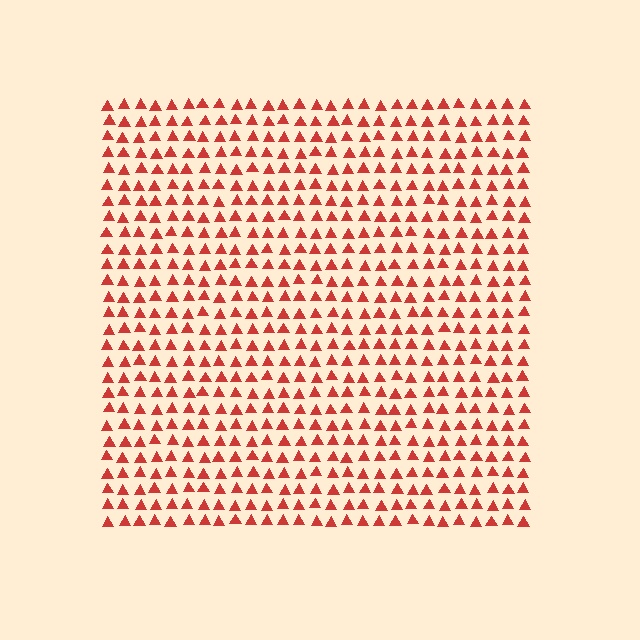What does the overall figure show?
The overall figure shows a square.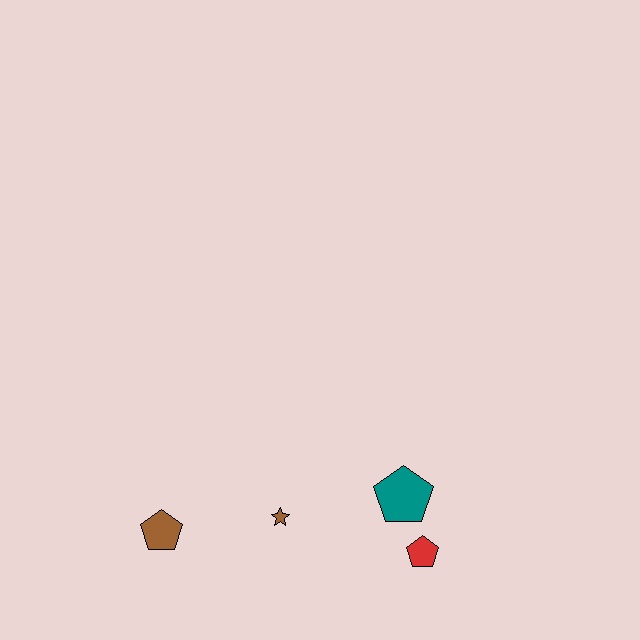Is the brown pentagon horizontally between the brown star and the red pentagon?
No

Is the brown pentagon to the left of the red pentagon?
Yes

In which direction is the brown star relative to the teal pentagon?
The brown star is to the left of the teal pentagon.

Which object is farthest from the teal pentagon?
The brown pentagon is farthest from the teal pentagon.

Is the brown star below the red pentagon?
No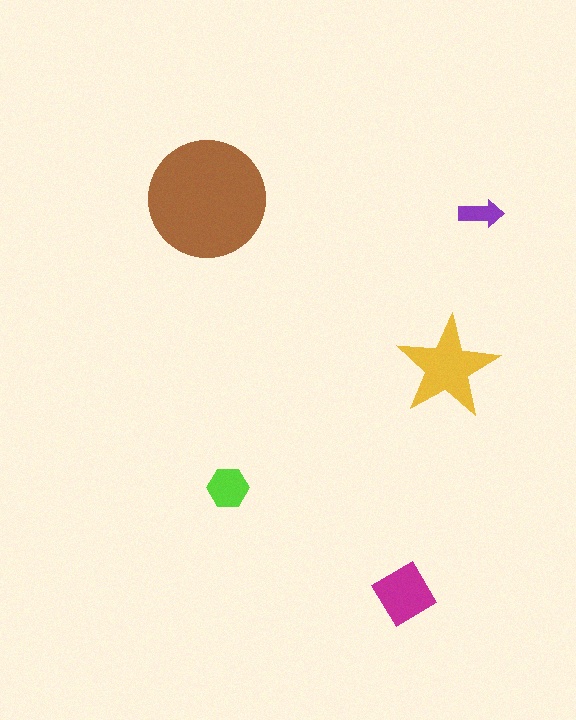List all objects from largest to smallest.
The brown circle, the yellow star, the magenta diamond, the lime hexagon, the purple arrow.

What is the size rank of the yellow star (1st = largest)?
2nd.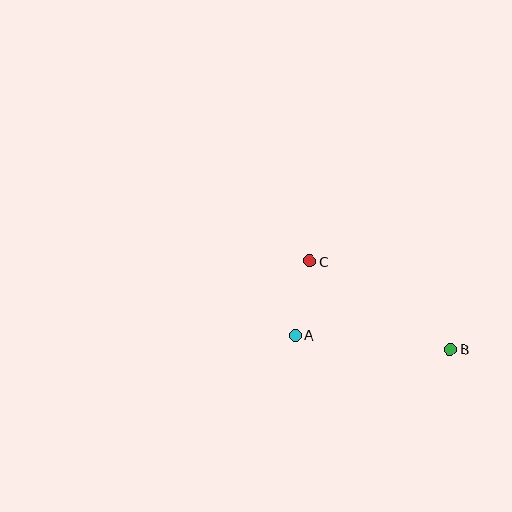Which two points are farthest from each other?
Points B and C are farthest from each other.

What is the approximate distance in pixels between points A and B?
The distance between A and B is approximately 156 pixels.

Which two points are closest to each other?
Points A and C are closest to each other.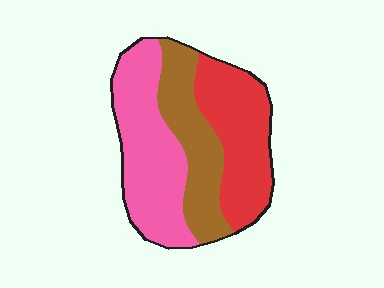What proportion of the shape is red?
Red takes up about one third (1/3) of the shape.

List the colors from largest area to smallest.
From largest to smallest: pink, red, brown.